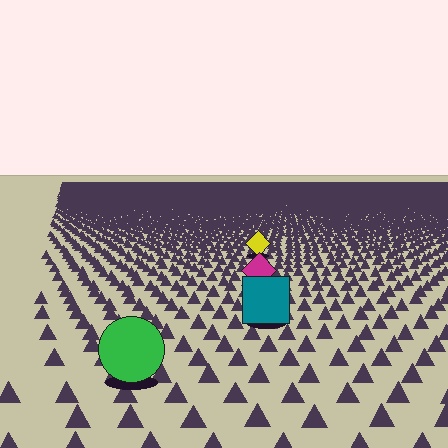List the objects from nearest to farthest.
From nearest to farthest: the green circle, the teal square, the magenta diamond, the yellow diamond.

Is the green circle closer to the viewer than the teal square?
Yes. The green circle is closer — you can tell from the texture gradient: the ground texture is coarser near it.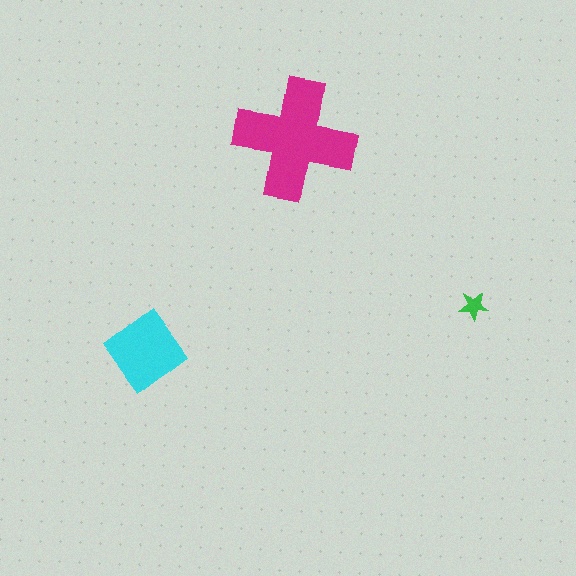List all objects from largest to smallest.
The magenta cross, the cyan diamond, the green star.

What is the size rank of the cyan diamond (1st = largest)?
2nd.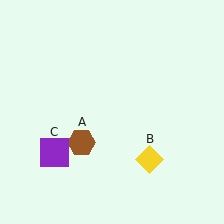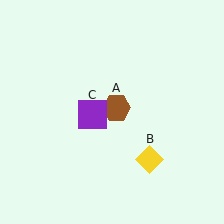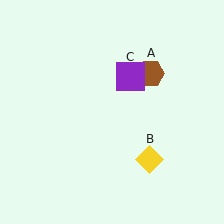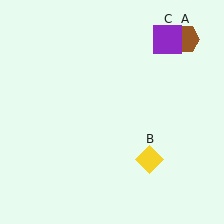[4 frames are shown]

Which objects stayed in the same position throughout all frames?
Yellow diamond (object B) remained stationary.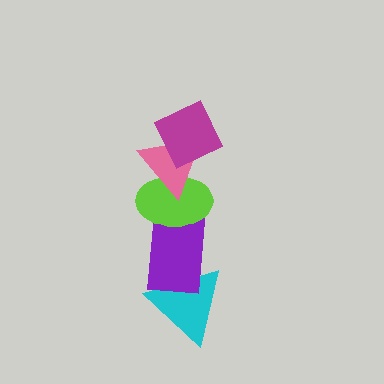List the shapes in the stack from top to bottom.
From top to bottom: the magenta diamond, the pink triangle, the lime ellipse, the purple rectangle, the cyan triangle.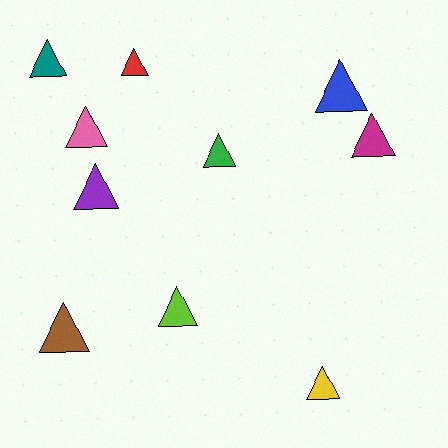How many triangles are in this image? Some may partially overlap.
There are 10 triangles.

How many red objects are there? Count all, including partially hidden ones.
There is 1 red object.